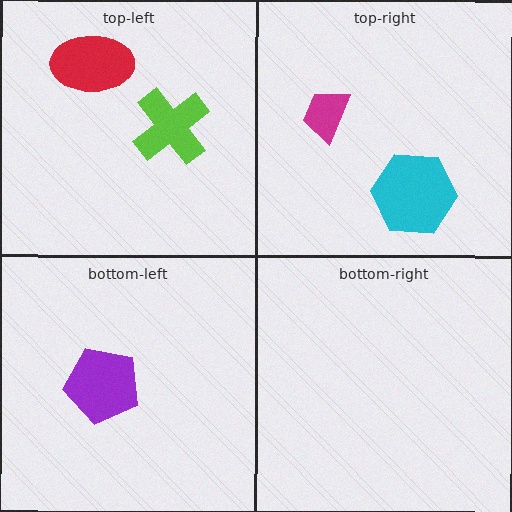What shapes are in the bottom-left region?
The purple pentagon.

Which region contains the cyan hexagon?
The top-right region.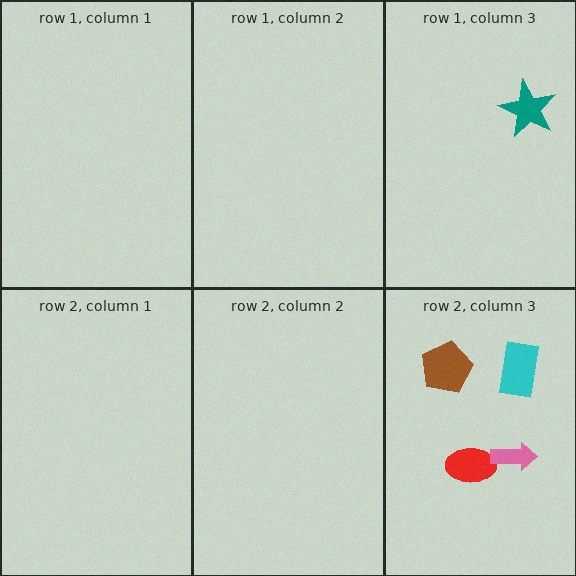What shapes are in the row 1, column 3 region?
The teal star.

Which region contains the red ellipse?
The row 2, column 3 region.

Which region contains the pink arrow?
The row 2, column 3 region.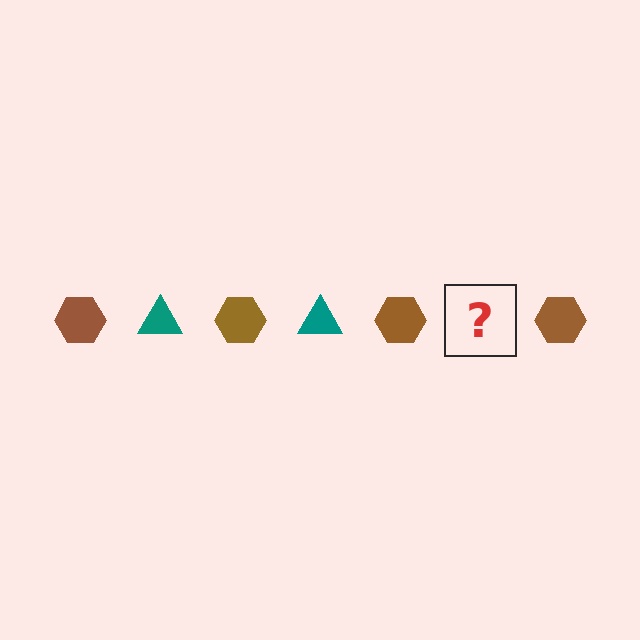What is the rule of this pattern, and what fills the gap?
The rule is that the pattern alternates between brown hexagon and teal triangle. The gap should be filled with a teal triangle.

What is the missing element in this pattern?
The missing element is a teal triangle.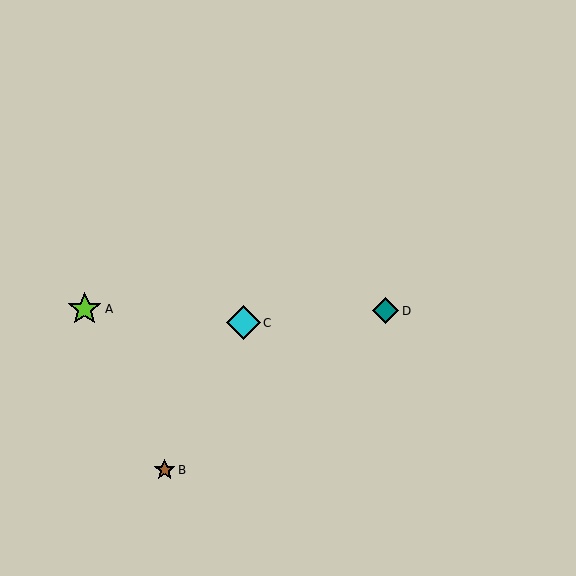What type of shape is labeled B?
Shape B is a brown star.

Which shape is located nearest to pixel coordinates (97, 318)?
The lime star (labeled A) at (85, 309) is nearest to that location.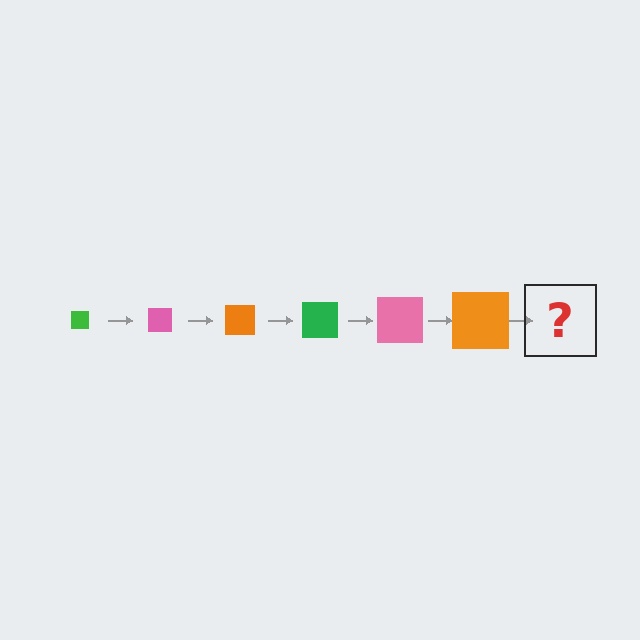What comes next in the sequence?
The next element should be a green square, larger than the previous one.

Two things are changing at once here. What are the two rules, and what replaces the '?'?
The two rules are that the square grows larger each step and the color cycles through green, pink, and orange. The '?' should be a green square, larger than the previous one.